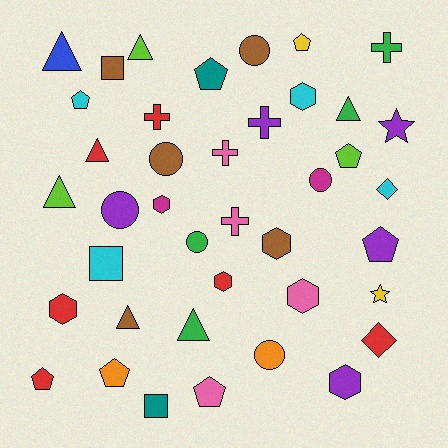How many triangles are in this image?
There are 7 triangles.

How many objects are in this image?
There are 40 objects.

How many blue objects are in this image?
There is 1 blue object.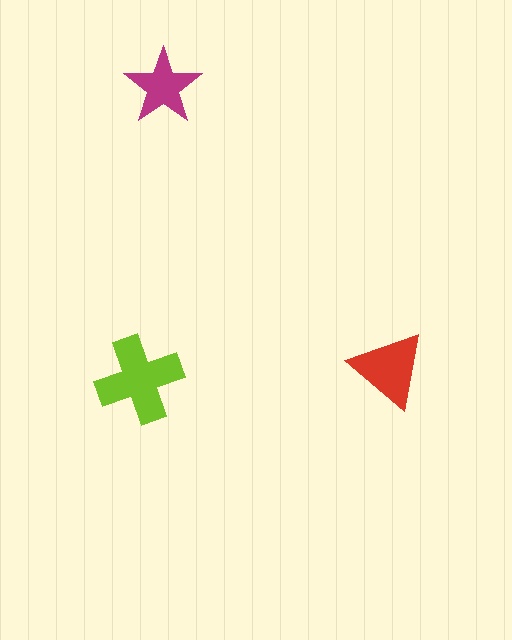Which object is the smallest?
The magenta star.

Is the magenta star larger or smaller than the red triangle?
Smaller.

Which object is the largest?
The lime cross.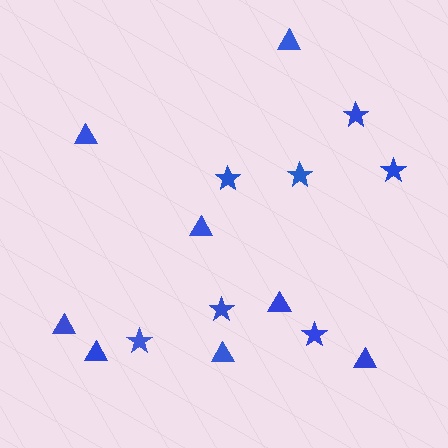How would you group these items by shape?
There are 2 groups: one group of triangles (8) and one group of stars (7).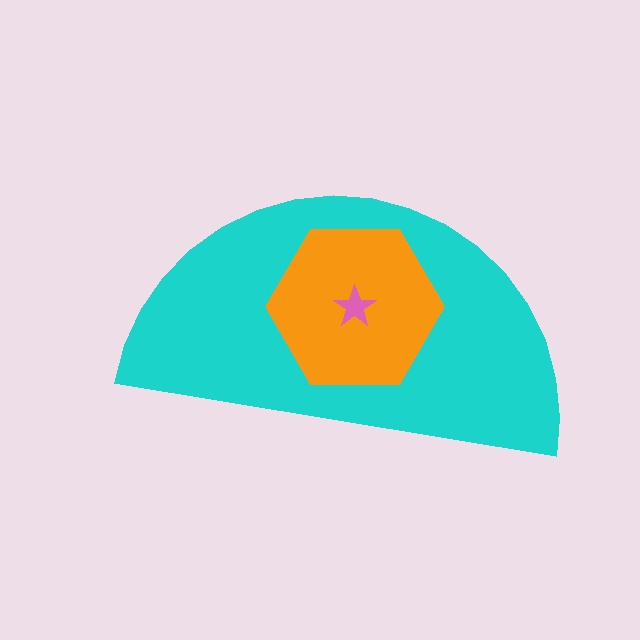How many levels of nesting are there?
3.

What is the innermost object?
The pink star.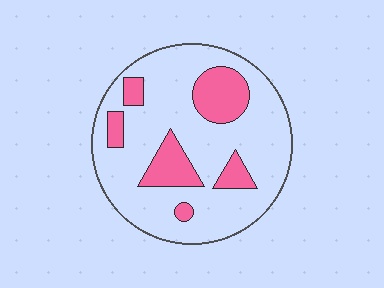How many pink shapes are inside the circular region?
6.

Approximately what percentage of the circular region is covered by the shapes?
Approximately 20%.